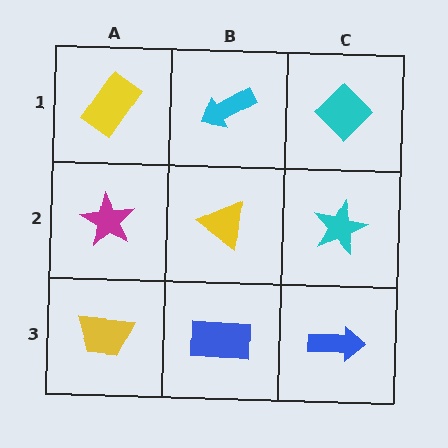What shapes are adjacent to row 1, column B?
A yellow triangle (row 2, column B), a yellow rectangle (row 1, column A), a cyan diamond (row 1, column C).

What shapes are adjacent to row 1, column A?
A magenta star (row 2, column A), a cyan arrow (row 1, column B).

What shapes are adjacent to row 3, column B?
A yellow triangle (row 2, column B), a yellow trapezoid (row 3, column A), a blue arrow (row 3, column C).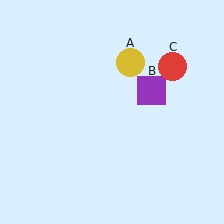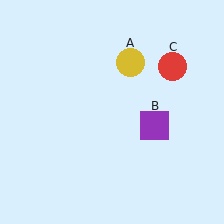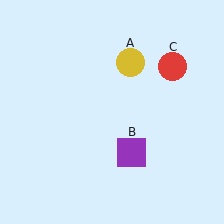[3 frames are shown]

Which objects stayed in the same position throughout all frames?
Yellow circle (object A) and red circle (object C) remained stationary.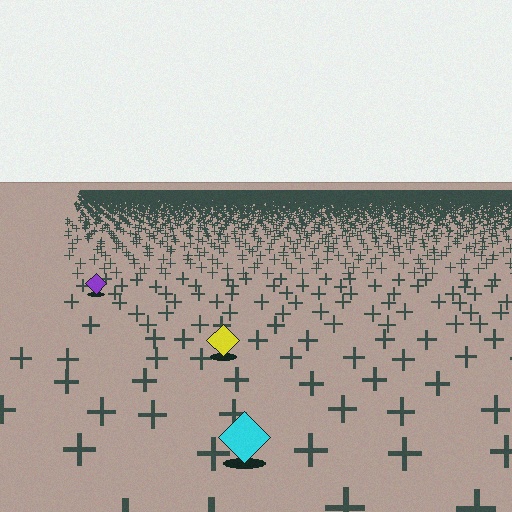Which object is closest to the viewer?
The cyan diamond is closest. The texture marks near it are larger and more spread out.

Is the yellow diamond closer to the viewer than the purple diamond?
Yes. The yellow diamond is closer — you can tell from the texture gradient: the ground texture is coarser near it.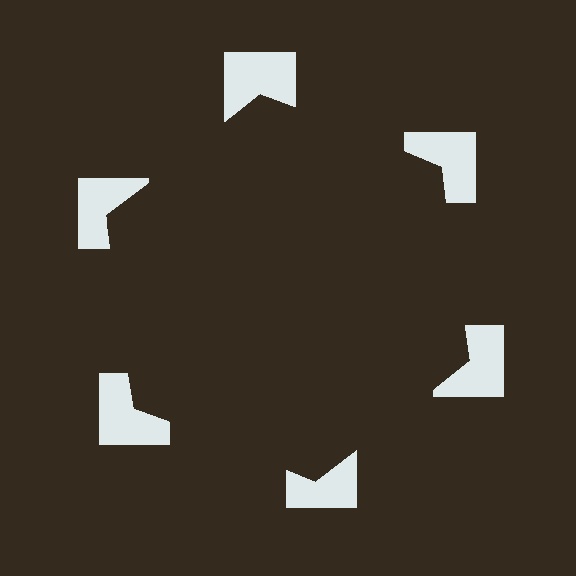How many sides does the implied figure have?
6 sides.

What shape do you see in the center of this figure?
An illusory hexagon — its edges are inferred from the aligned wedge cuts in the notched squares, not physically drawn.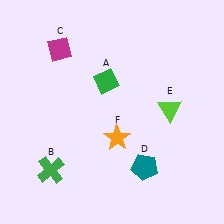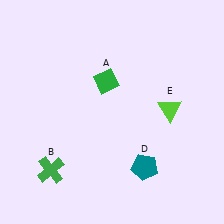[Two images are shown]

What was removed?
The magenta diamond (C), the orange star (F) were removed in Image 2.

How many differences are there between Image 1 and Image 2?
There are 2 differences between the two images.